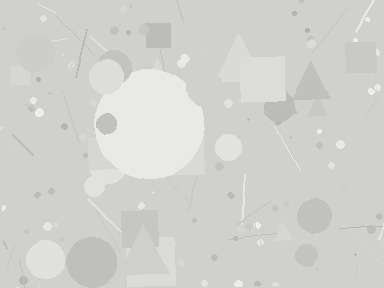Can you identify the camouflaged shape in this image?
The camouflaged shape is a circle.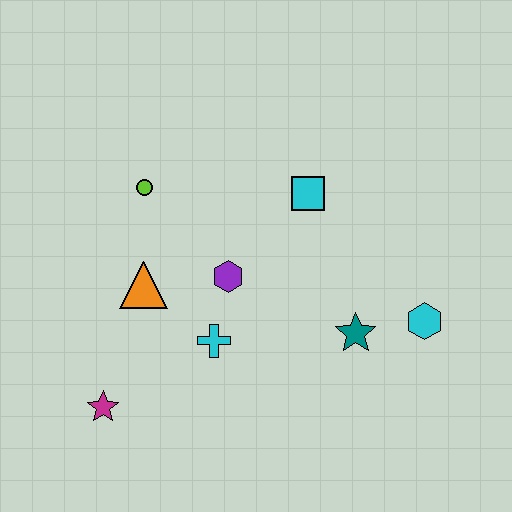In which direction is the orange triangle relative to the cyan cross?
The orange triangle is to the left of the cyan cross.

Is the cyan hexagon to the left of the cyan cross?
No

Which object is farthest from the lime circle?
The cyan hexagon is farthest from the lime circle.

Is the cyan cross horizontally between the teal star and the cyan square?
No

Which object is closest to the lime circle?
The orange triangle is closest to the lime circle.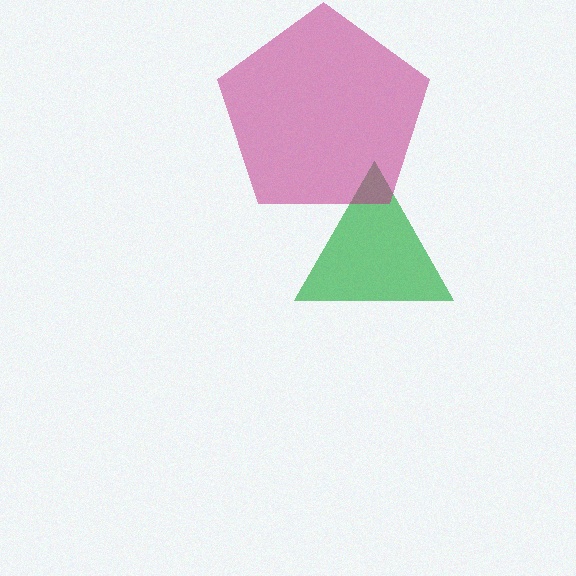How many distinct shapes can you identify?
There are 2 distinct shapes: a green triangle, a magenta pentagon.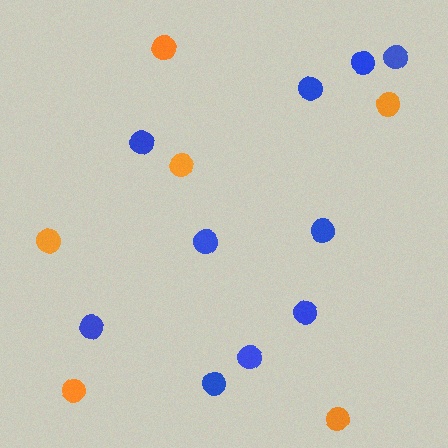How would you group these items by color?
There are 2 groups: one group of blue circles (10) and one group of orange circles (6).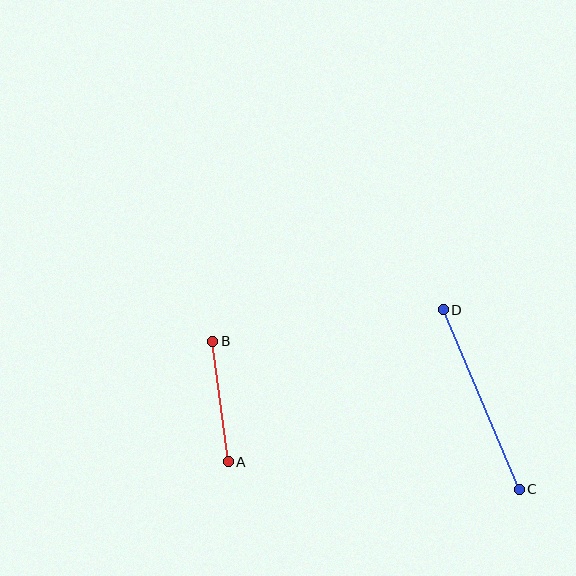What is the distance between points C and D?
The distance is approximately 195 pixels.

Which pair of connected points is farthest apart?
Points C and D are farthest apart.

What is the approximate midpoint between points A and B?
The midpoint is at approximately (220, 401) pixels.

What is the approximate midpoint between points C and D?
The midpoint is at approximately (481, 400) pixels.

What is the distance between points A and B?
The distance is approximately 121 pixels.